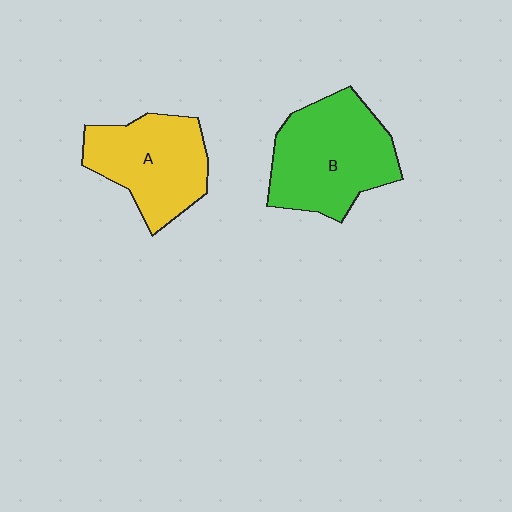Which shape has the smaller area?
Shape A (yellow).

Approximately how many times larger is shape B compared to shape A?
Approximately 1.2 times.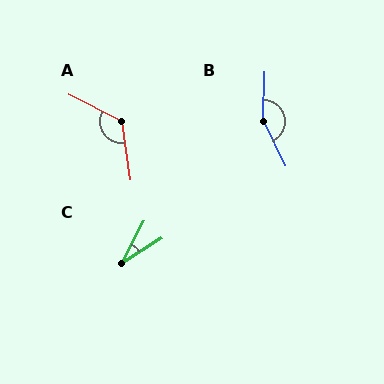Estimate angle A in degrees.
Approximately 125 degrees.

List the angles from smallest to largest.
C (31°), A (125°), B (153°).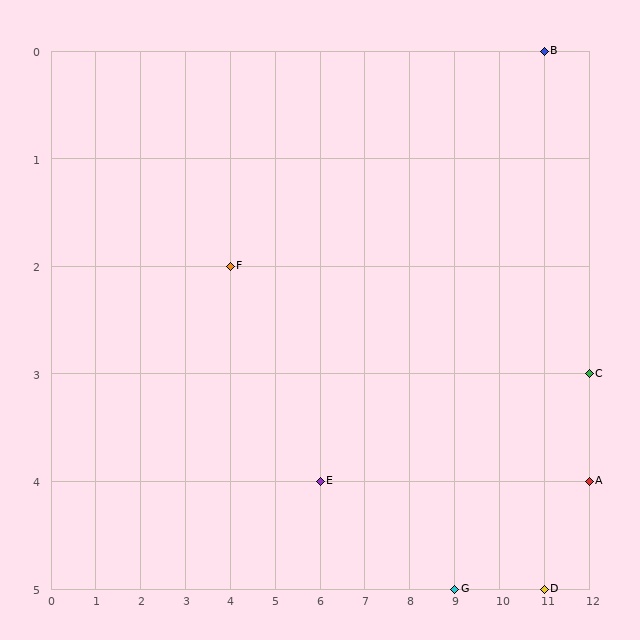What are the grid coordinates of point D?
Point D is at grid coordinates (11, 5).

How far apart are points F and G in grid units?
Points F and G are 5 columns and 3 rows apart (about 5.8 grid units diagonally).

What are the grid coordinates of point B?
Point B is at grid coordinates (11, 0).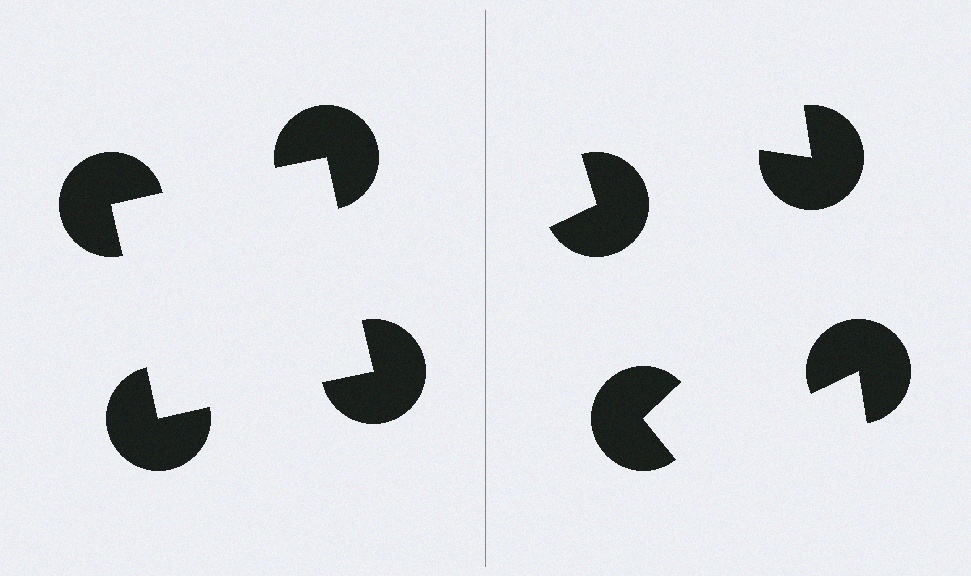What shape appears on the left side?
An illusory square.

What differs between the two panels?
The pac-man discs are positioned identically on both sides; only the wedge orientations differ. On the left they align to a square; on the right they are misaligned.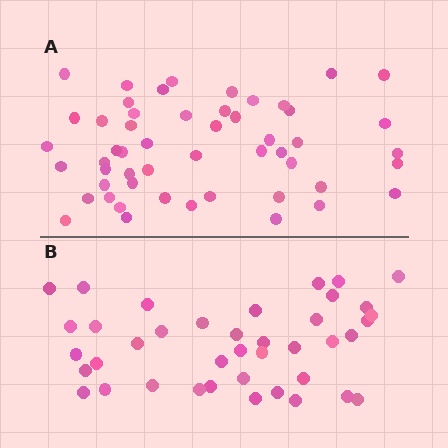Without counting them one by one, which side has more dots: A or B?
Region A (the top region) has more dots.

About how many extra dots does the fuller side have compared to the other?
Region A has roughly 12 or so more dots than region B.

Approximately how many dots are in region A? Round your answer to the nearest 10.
About 50 dots. (The exact count is 52, which rounds to 50.)